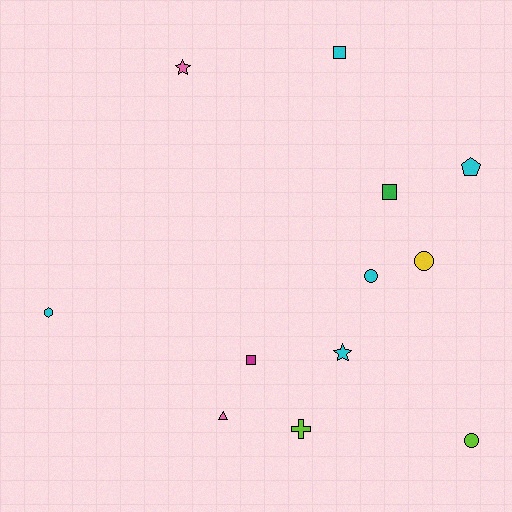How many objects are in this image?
There are 12 objects.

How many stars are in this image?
There are 2 stars.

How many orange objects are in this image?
There are no orange objects.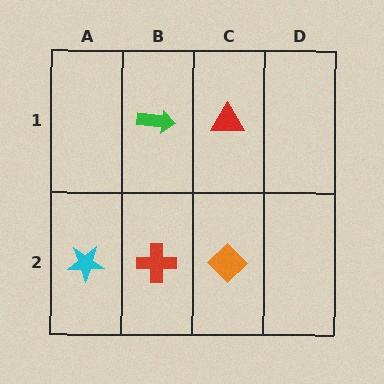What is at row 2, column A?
A cyan star.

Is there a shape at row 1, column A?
No, that cell is empty.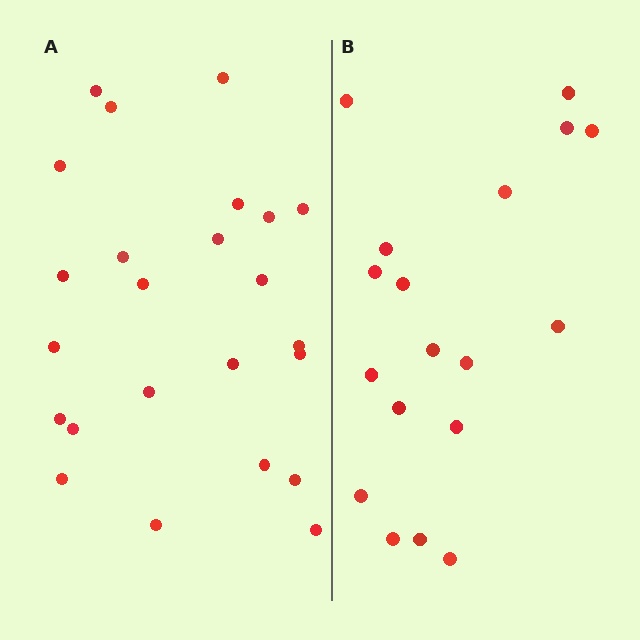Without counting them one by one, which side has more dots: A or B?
Region A (the left region) has more dots.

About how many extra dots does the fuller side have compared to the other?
Region A has about 6 more dots than region B.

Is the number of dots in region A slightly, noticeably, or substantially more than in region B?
Region A has noticeably more, but not dramatically so. The ratio is roughly 1.3 to 1.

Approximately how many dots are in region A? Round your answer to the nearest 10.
About 20 dots. (The exact count is 24, which rounds to 20.)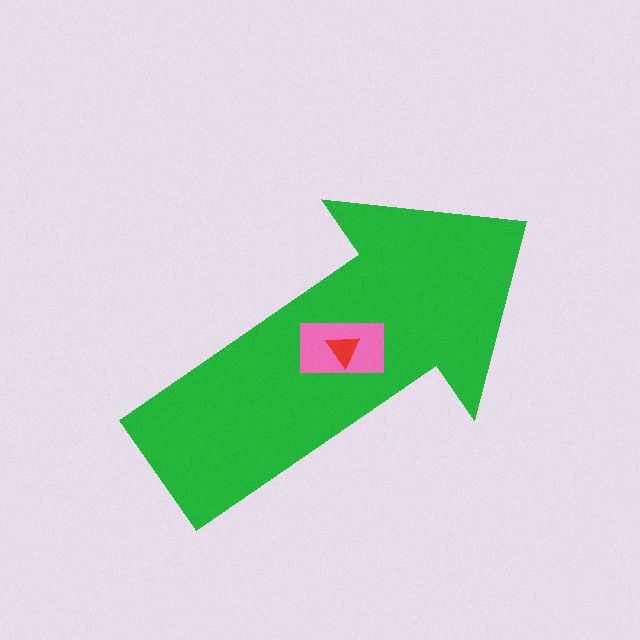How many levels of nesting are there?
3.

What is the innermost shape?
The red triangle.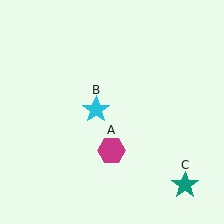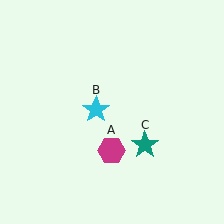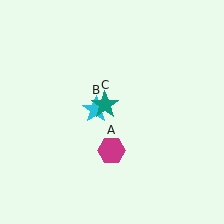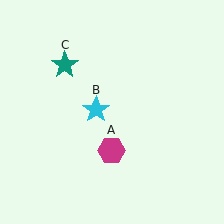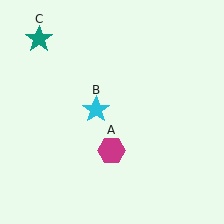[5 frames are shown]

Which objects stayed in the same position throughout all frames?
Magenta hexagon (object A) and cyan star (object B) remained stationary.